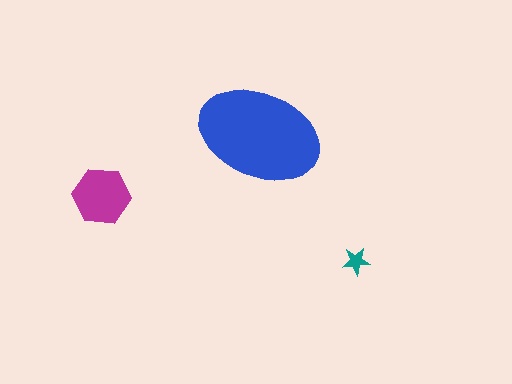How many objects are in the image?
There are 3 objects in the image.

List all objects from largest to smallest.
The blue ellipse, the magenta hexagon, the teal star.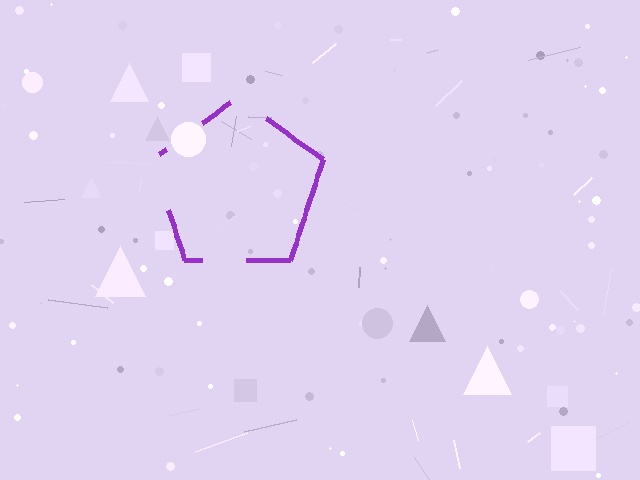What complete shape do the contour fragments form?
The contour fragments form a pentagon.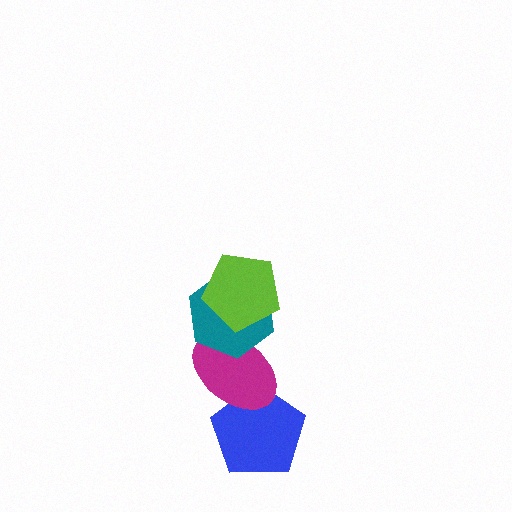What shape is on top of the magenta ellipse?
The teal hexagon is on top of the magenta ellipse.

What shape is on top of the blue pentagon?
The magenta ellipse is on top of the blue pentagon.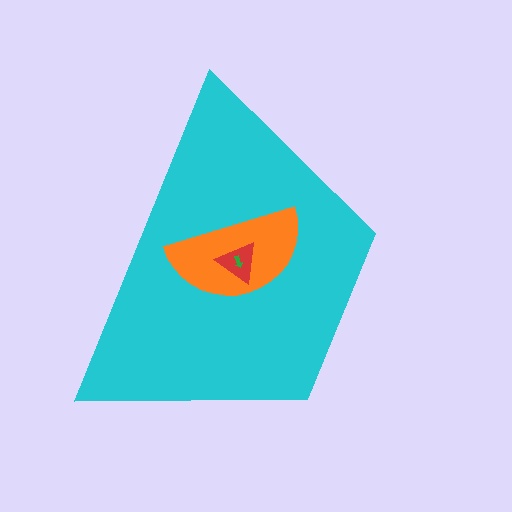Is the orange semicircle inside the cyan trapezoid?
Yes.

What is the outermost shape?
The cyan trapezoid.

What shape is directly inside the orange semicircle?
The red triangle.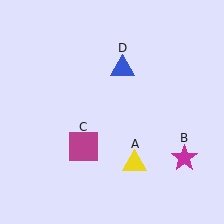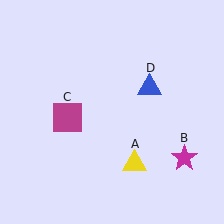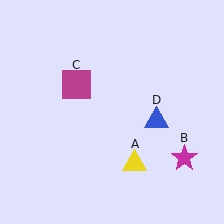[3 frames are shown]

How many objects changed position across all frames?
2 objects changed position: magenta square (object C), blue triangle (object D).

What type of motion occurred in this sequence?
The magenta square (object C), blue triangle (object D) rotated clockwise around the center of the scene.